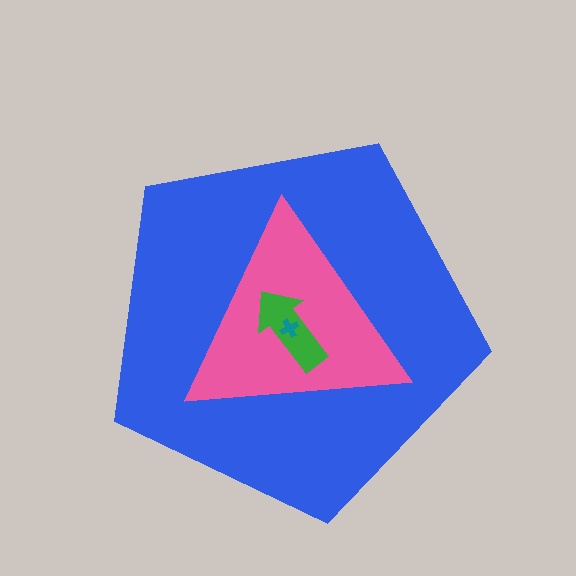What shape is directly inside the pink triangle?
The green arrow.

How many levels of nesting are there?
4.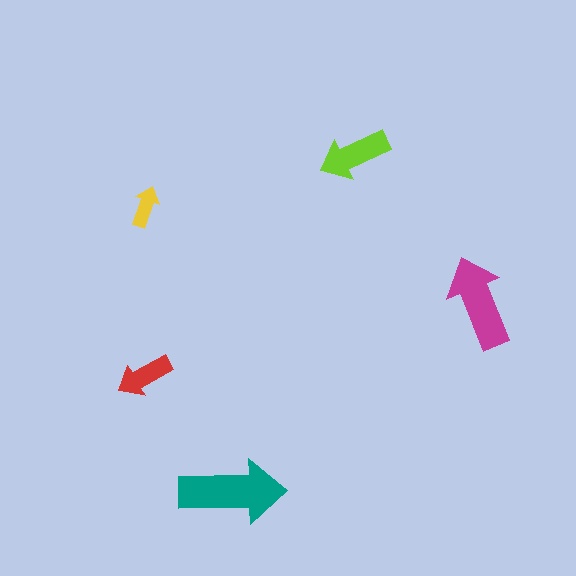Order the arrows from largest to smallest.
the teal one, the magenta one, the lime one, the red one, the yellow one.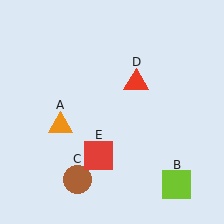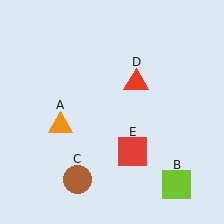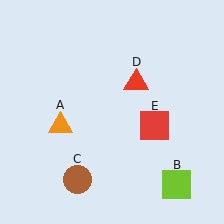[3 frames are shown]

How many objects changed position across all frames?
1 object changed position: red square (object E).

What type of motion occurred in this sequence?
The red square (object E) rotated counterclockwise around the center of the scene.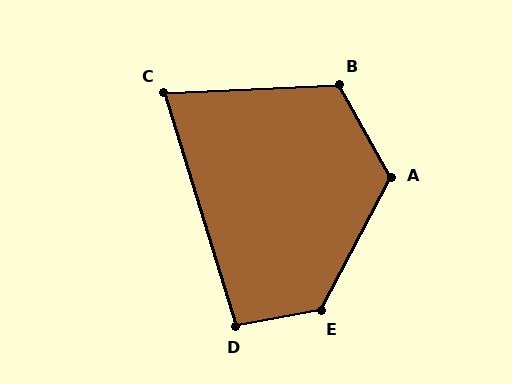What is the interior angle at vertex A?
Approximately 123 degrees (obtuse).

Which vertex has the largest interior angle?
E, at approximately 128 degrees.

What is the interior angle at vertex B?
Approximately 116 degrees (obtuse).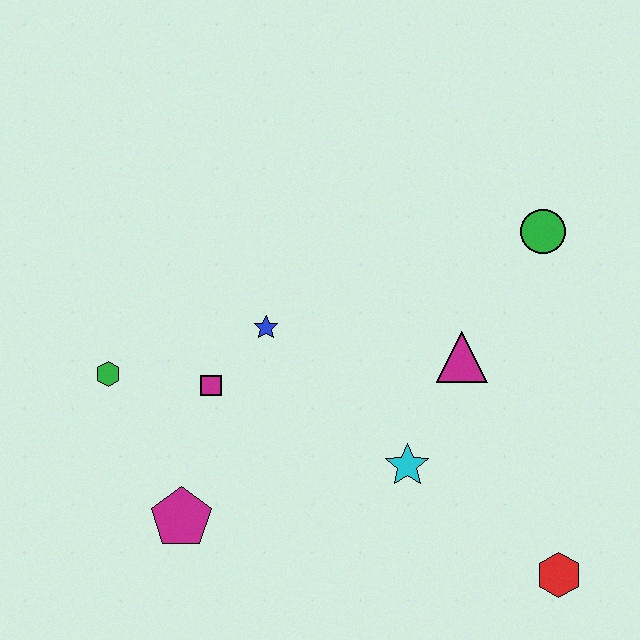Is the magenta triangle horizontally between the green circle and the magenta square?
Yes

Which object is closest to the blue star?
The magenta square is closest to the blue star.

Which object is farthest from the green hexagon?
The red hexagon is farthest from the green hexagon.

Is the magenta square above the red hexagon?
Yes